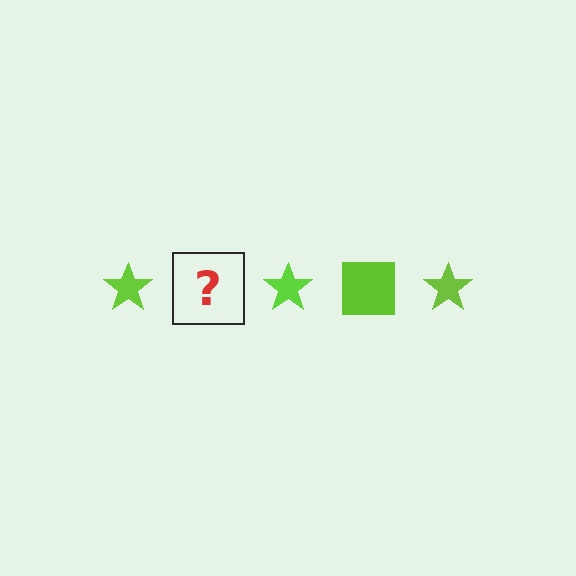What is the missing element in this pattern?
The missing element is a lime square.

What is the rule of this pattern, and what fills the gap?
The rule is that the pattern cycles through star, square shapes in lime. The gap should be filled with a lime square.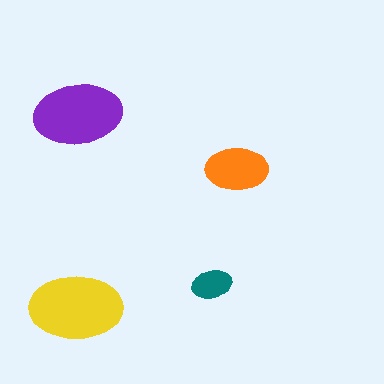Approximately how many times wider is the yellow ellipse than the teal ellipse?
About 2.5 times wider.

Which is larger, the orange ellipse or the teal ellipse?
The orange one.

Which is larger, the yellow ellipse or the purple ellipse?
The yellow one.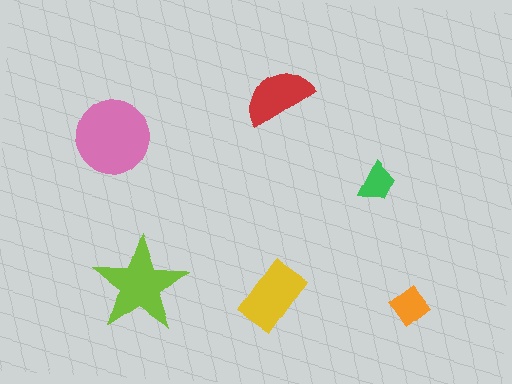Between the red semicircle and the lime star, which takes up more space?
The lime star.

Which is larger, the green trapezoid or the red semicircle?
The red semicircle.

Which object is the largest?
The pink circle.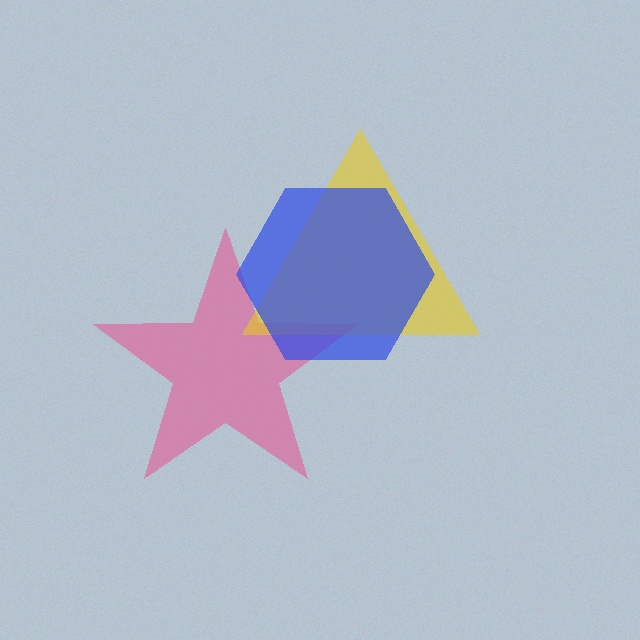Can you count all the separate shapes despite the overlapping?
Yes, there are 3 separate shapes.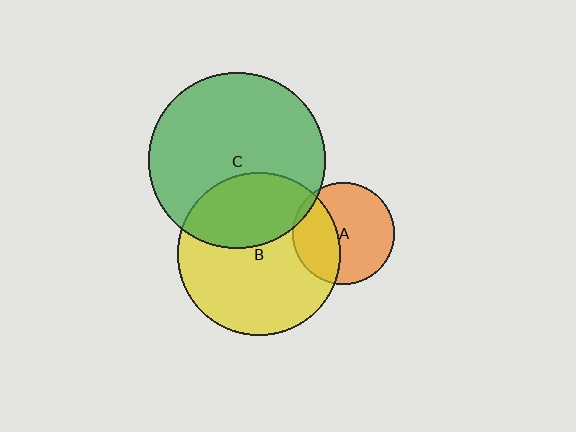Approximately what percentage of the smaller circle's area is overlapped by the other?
Approximately 5%.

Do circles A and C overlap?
Yes.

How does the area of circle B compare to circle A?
Approximately 2.5 times.